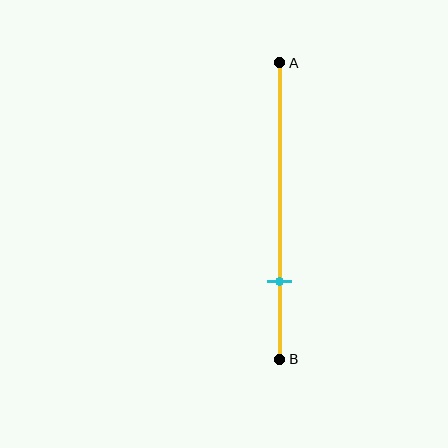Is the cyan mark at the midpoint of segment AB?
No, the mark is at about 75% from A, not at the 50% midpoint.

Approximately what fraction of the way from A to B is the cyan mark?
The cyan mark is approximately 75% of the way from A to B.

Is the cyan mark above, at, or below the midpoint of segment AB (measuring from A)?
The cyan mark is below the midpoint of segment AB.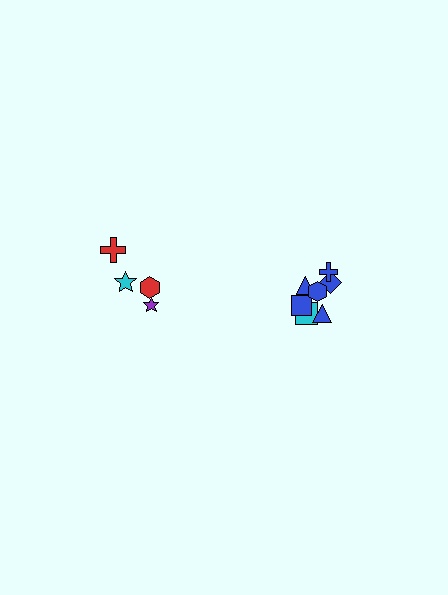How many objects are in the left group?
There are 4 objects.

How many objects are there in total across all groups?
There are 12 objects.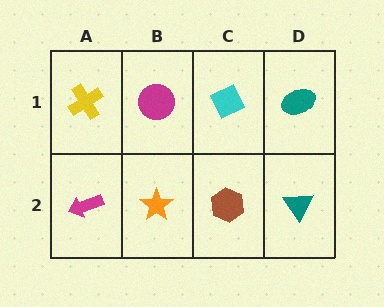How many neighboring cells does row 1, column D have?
2.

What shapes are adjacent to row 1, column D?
A teal triangle (row 2, column D), a cyan diamond (row 1, column C).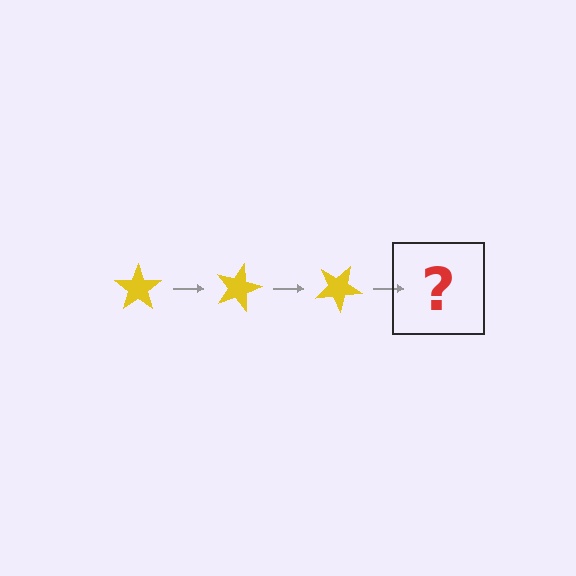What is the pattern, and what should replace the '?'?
The pattern is that the star rotates 15 degrees each step. The '?' should be a yellow star rotated 45 degrees.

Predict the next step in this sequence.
The next step is a yellow star rotated 45 degrees.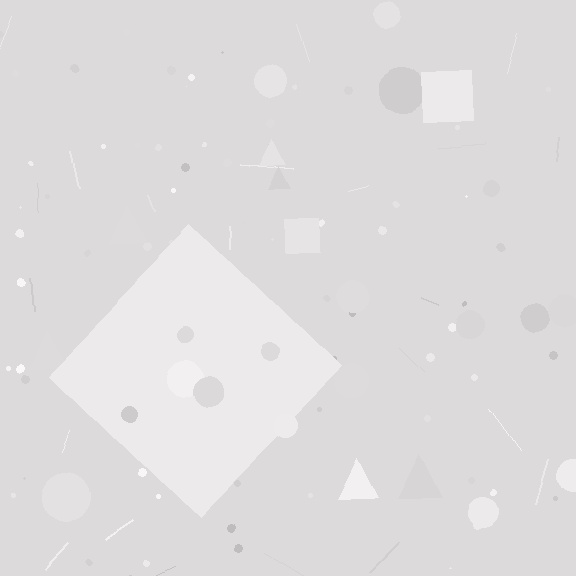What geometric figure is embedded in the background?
A diamond is embedded in the background.